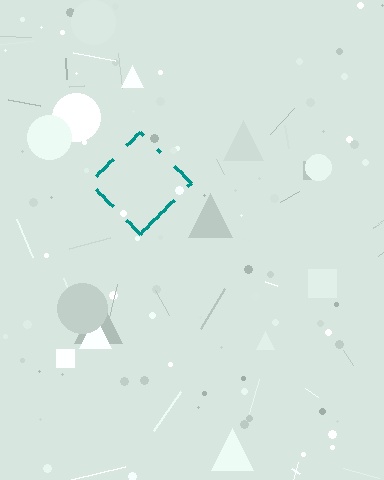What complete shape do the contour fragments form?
The contour fragments form a diamond.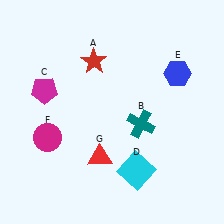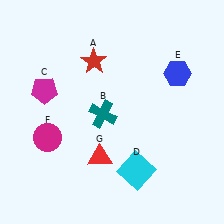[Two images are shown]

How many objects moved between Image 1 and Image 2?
1 object moved between the two images.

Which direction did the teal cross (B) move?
The teal cross (B) moved left.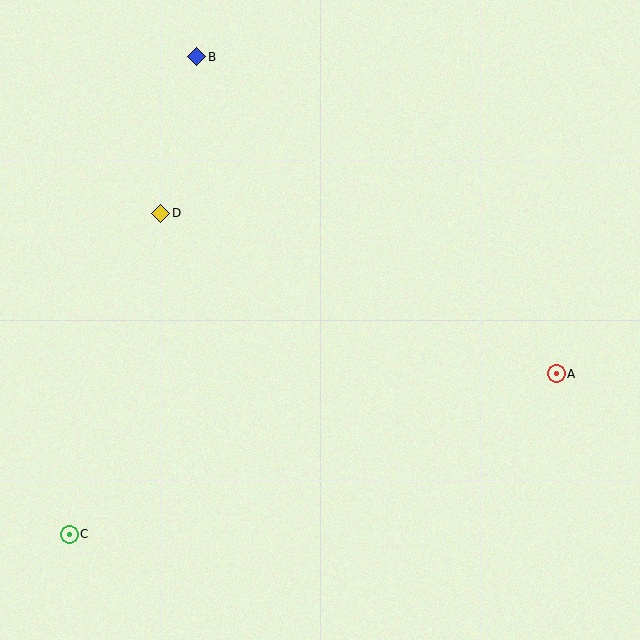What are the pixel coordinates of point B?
Point B is at (197, 57).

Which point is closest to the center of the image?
Point D at (161, 213) is closest to the center.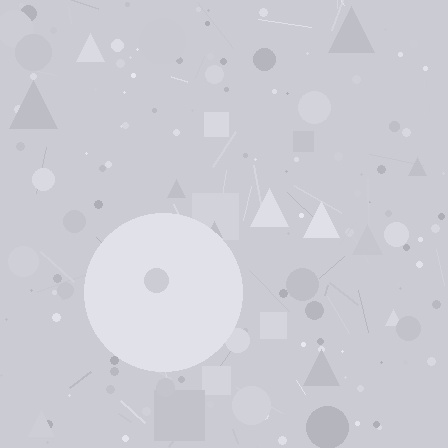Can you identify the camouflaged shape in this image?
The camouflaged shape is a circle.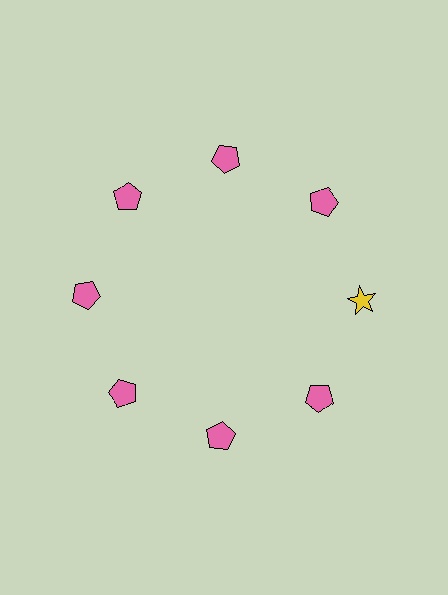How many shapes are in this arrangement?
There are 8 shapes arranged in a ring pattern.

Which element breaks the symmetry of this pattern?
The yellow star at roughly the 3 o'clock position breaks the symmetry. All other shapes are pink pentagons.